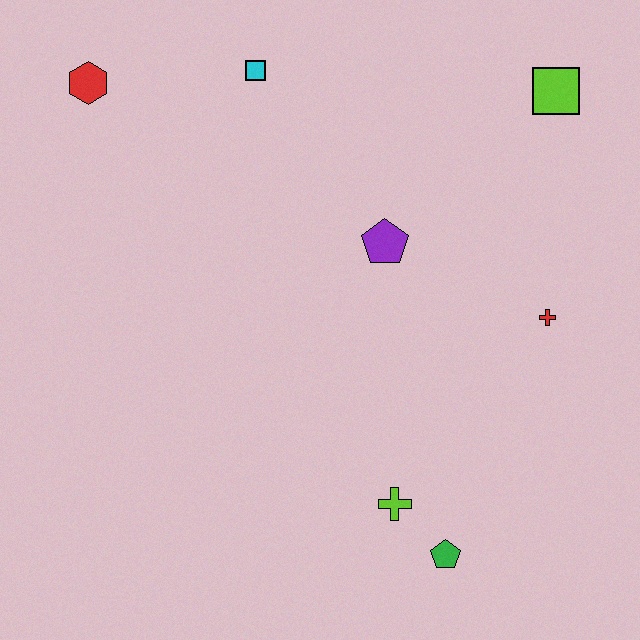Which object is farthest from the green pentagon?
The red hexagon is farthest from the green pentagon.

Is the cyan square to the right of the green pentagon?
No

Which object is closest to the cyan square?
The red hexagon is closest to the cyan square.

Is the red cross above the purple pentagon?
No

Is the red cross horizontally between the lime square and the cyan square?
Yes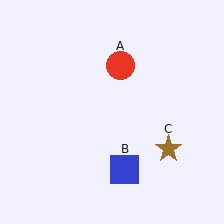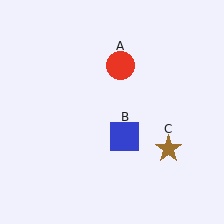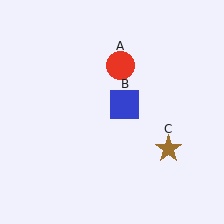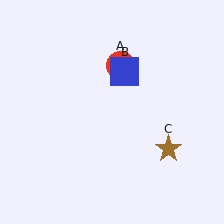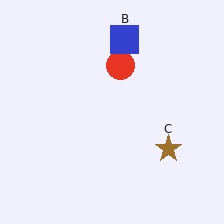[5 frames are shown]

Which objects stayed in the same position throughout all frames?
Red circle (object A) and brown star (object C) remained stationary.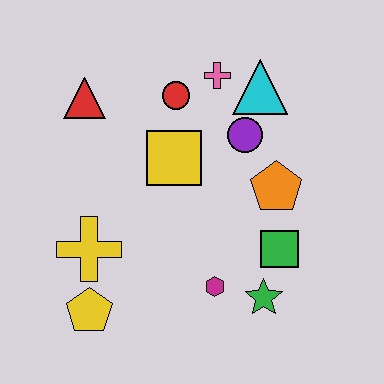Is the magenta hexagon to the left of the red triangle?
No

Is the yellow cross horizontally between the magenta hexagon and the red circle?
No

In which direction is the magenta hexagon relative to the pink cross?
The magenta hexagon is below the pink cross.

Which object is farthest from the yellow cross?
The cyan triangle is farthest from the yellow cross.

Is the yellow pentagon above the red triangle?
No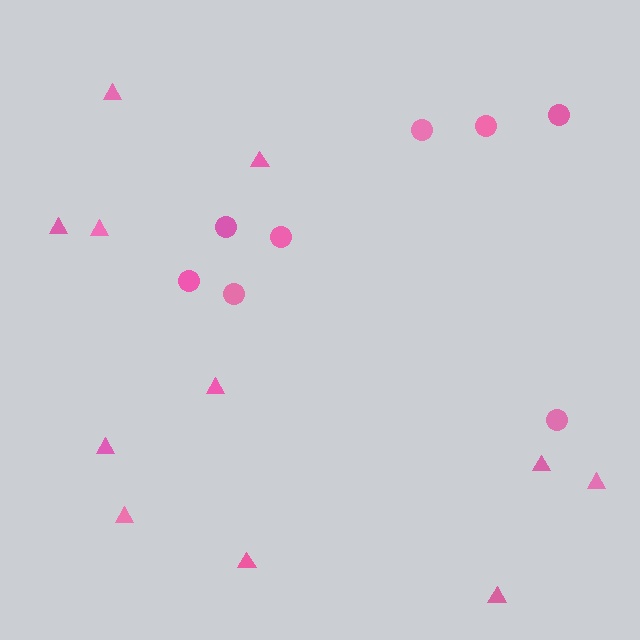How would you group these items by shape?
There are 2 groups: one group of circles (8) and one group of triangles (11).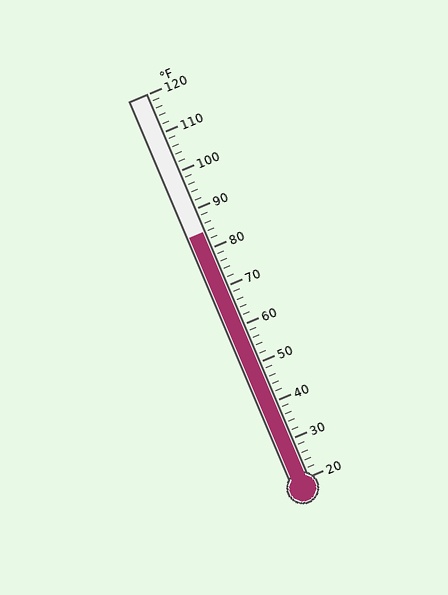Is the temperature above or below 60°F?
The temperature is above 60°F.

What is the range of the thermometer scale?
The thermometer scale ranges from 20°F to 120°F.